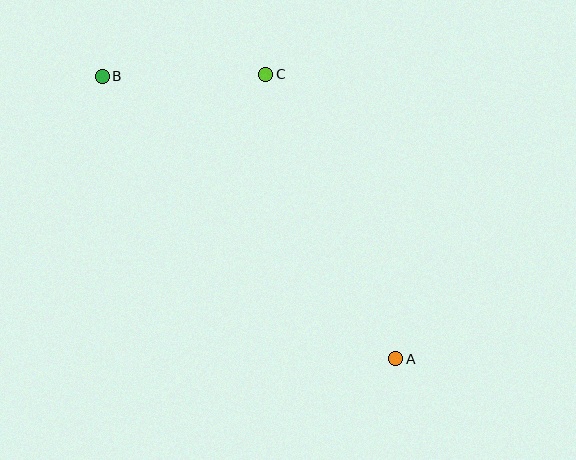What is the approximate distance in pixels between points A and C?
The distance between A and C is approximately 313 pixels.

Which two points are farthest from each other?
Points A and B are farthest from each other.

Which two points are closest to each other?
Points B and C are closest to each other.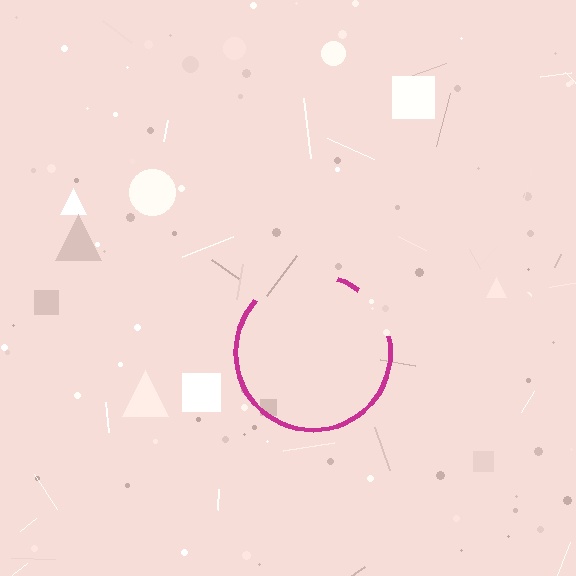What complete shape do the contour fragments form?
The contour fragments form a circle.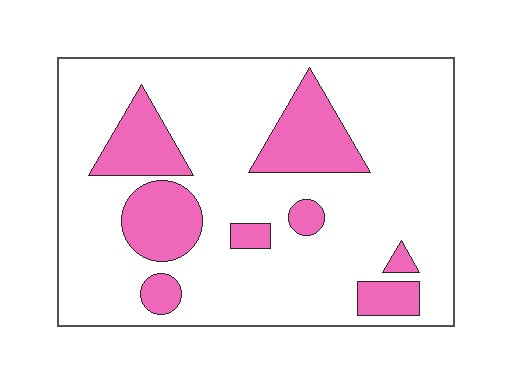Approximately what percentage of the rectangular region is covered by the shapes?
Approximately 20%.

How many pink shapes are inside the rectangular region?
8.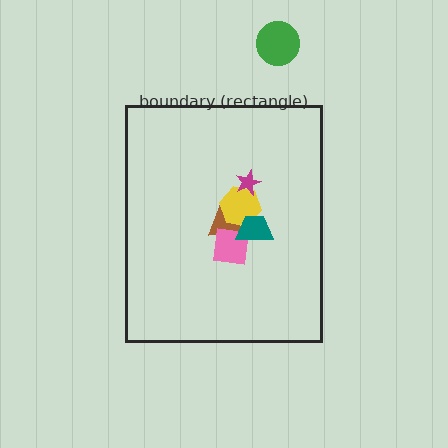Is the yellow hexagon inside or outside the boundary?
Inside.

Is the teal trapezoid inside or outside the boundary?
Inside.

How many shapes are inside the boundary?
5 inside, 1 outside.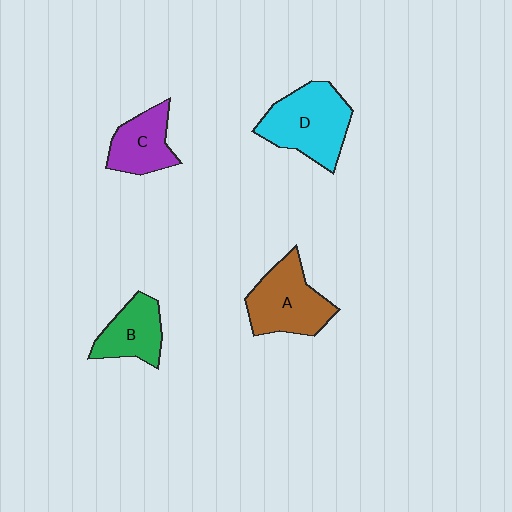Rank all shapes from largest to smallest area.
From largest to smallest: D (cyan), A (brown), C (purple), B (green).